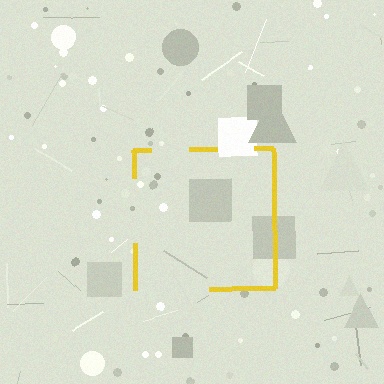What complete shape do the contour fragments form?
The contour fragments form a square.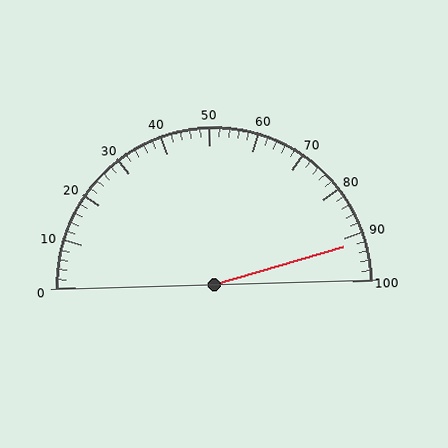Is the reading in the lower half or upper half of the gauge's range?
The reading is in the upper half of the range (0 to 100).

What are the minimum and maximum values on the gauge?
The gauge ranges from 0 to 100.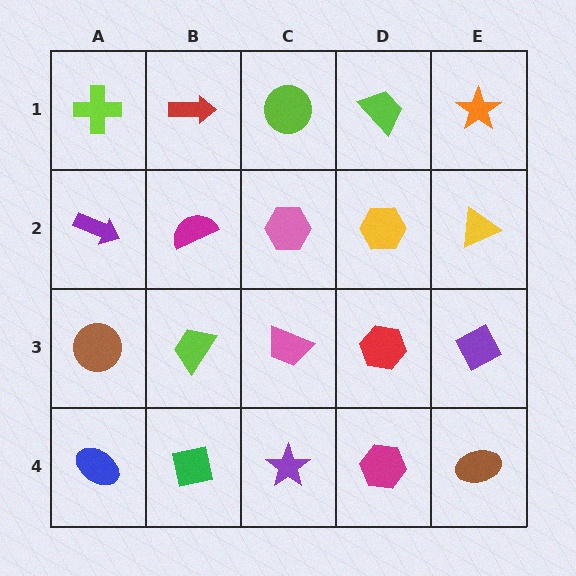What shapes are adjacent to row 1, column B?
A magenta semicircle (row 2, column B), a lime cross (row 1, column A), a lime circle (row 1, column C).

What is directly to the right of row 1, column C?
A lime trapezoid.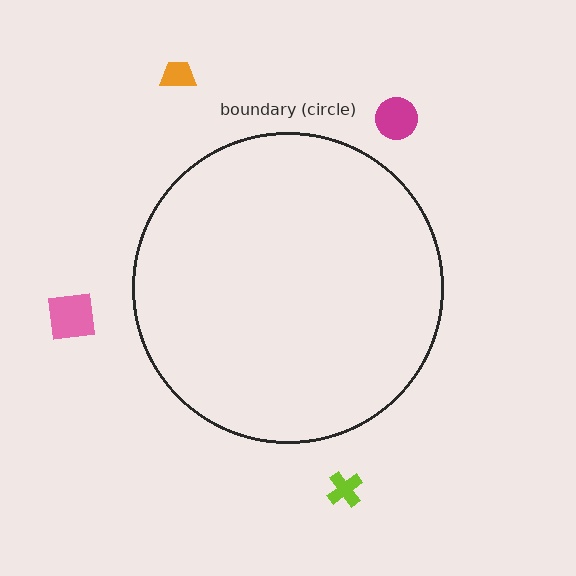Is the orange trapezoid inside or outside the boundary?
Outside.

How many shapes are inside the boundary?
0 inside, 4 outside.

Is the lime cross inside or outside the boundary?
Outside.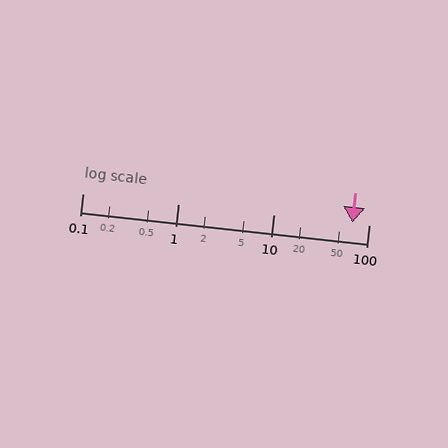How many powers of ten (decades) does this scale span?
The scale spans 3 decades, from 0.1 to 100.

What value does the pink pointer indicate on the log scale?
The pointer indicates approximately 67.